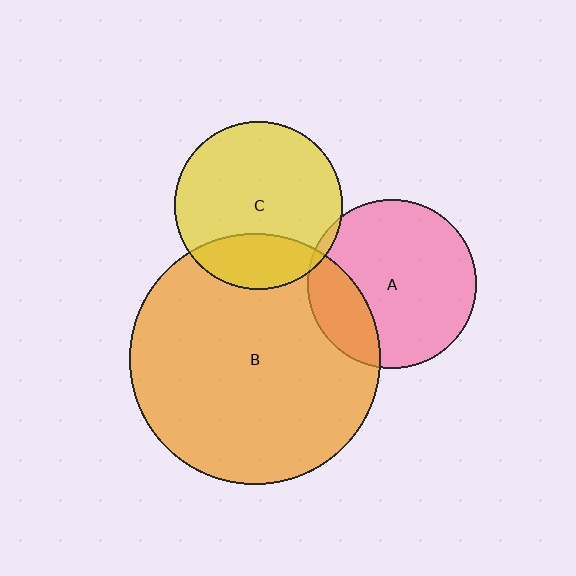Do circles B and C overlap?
Yes.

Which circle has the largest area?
Circle B (orange).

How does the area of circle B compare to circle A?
Approximately 2.2 times.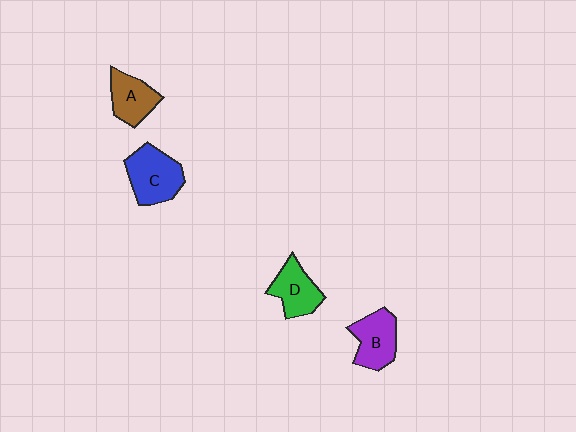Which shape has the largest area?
Shape C (blue).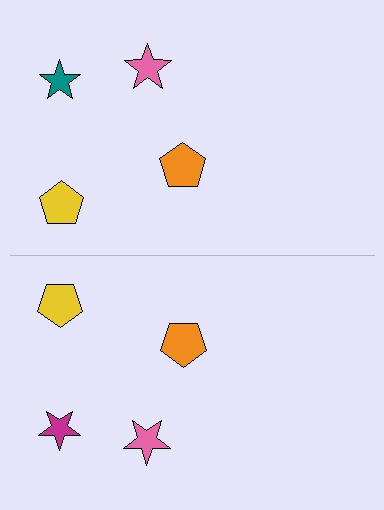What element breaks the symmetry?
The magenta star on the bottom side breaks the symmetry — its mirror counterpart is teal.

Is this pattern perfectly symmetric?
No, the pattern is not perfectly symmetric. The magenta star on the bottom side breaks the symmetry — its mirror counterpart is teal.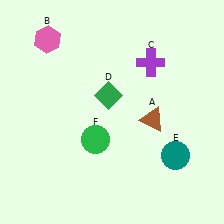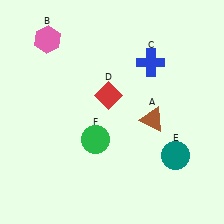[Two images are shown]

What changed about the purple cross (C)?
In Image 1, C is purple. In Image 2, it changed to blue.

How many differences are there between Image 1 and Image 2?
There are 2 differences between the two images.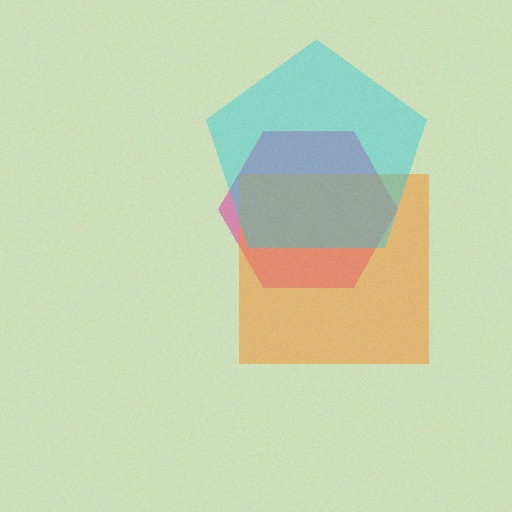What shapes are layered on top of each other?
The layered shapes are: a pink hexagon, an orange square, a cyan pentagon.